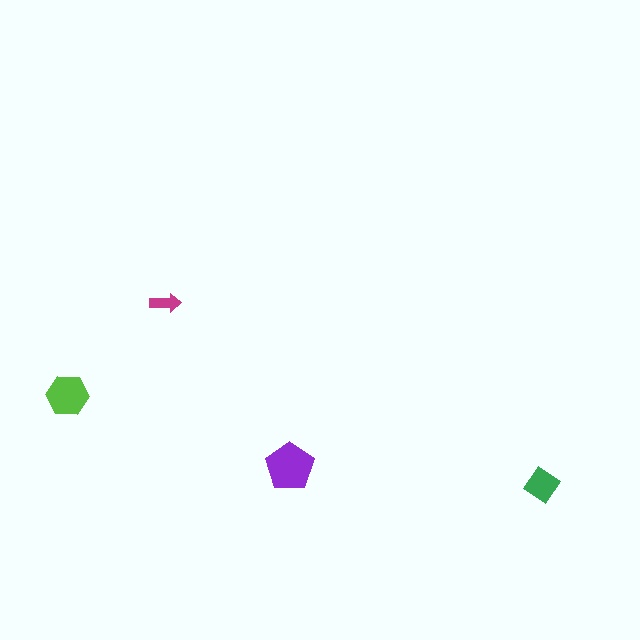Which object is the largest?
The purple pentagon.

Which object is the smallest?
The magenta arrow.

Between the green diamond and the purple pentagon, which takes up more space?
The purple pentagon.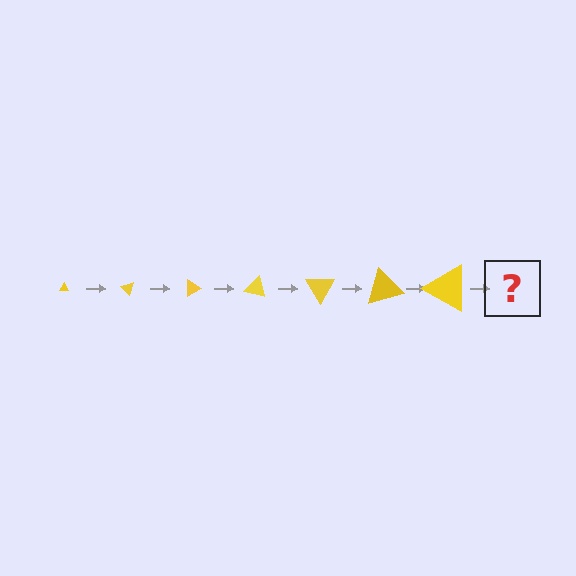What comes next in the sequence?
The next element should be a triangle, larger than the previous one and rotated 315 degrees from the start.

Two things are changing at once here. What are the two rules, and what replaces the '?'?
The two rules are that the triangle grows larger each step and it rotates 45 degrees each step. The '?' should be a triangle, larger than the previous one and rotated 315 degrees from the start.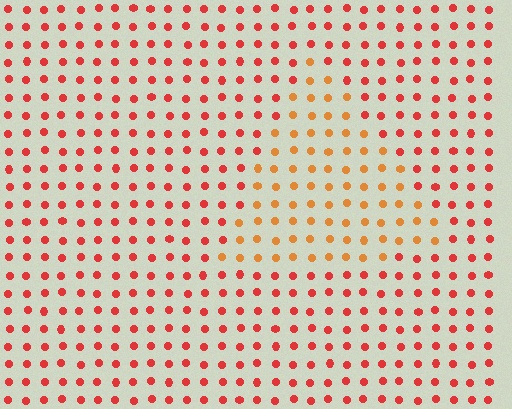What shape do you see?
I see a triangle.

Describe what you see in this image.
The image is filled with small red elements in a uniform arrangement. A triangle-shaped region is visible where the elements are tinted to a slightly different hue, forming a subtle color boundary.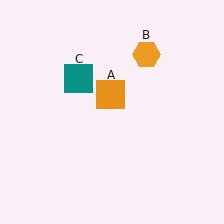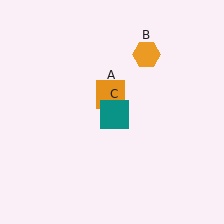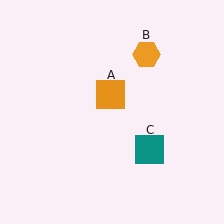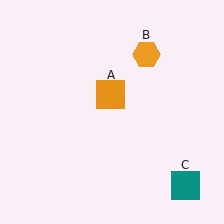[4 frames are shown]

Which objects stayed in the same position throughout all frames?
Orange square (object A) and orange hexagon (object B) remained stationary.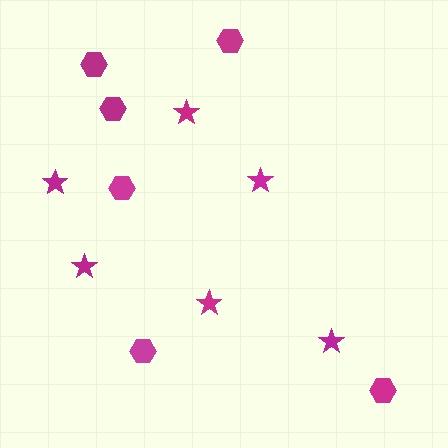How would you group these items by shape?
There are 2 groups: one group of hexagons (6) and one group of stars (6).